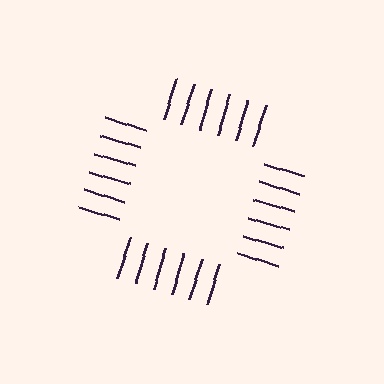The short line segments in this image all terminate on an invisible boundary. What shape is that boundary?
An illusory square — the line segments terminate on its edges but no continuous stroke is drawn.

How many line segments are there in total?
24 — 6 along each of the 4 edges.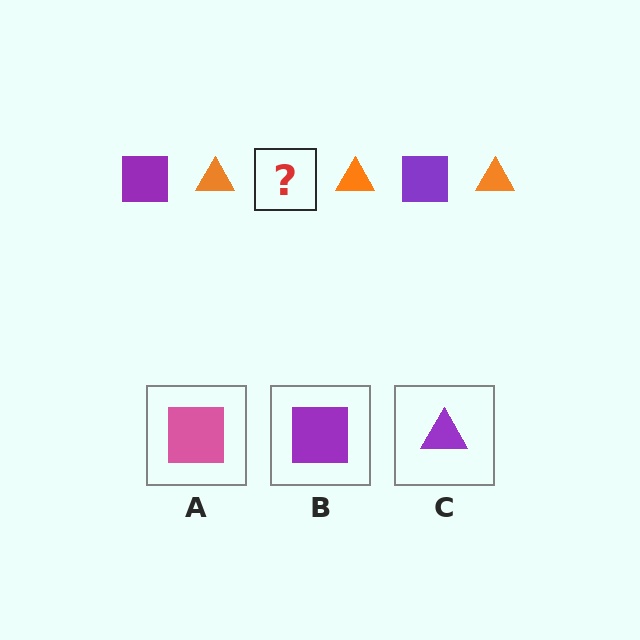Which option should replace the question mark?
Option B.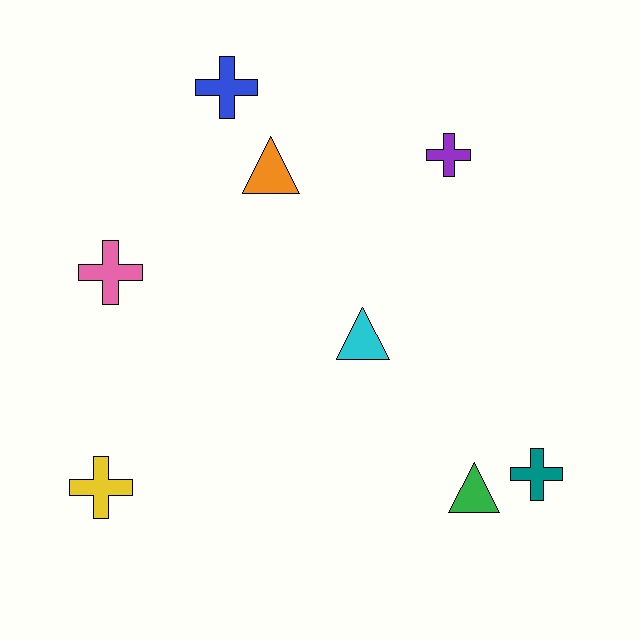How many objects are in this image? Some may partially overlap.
There are 8 objects.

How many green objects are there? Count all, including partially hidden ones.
There is 1 green object.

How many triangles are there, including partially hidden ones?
There are 3 triangles.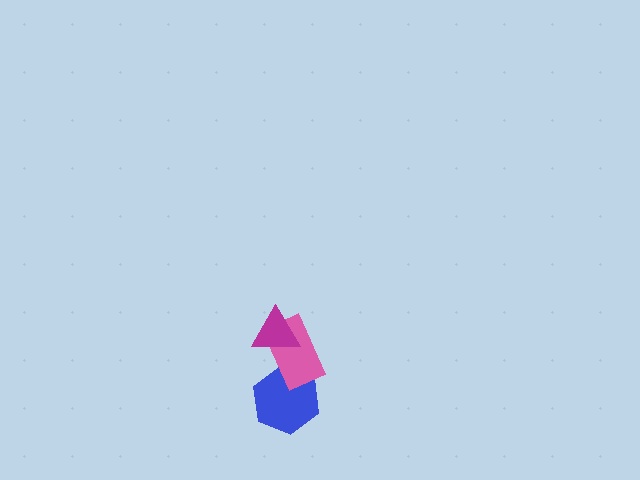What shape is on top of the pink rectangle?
The magenta triangle is on top of the pink rectangle.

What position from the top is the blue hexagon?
The blue hexagon is 3rd from the top.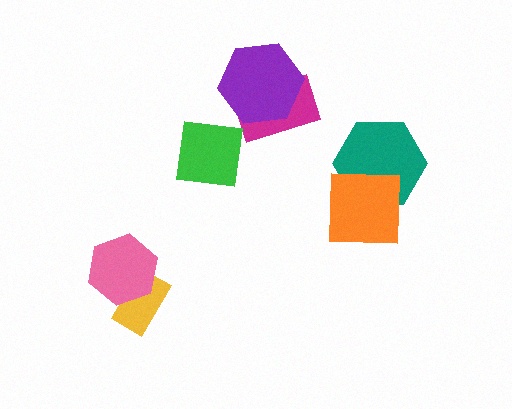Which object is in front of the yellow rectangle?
The pink hexagon is in front of the yellow rectangle.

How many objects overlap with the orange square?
1 object overlaps with the orange square.